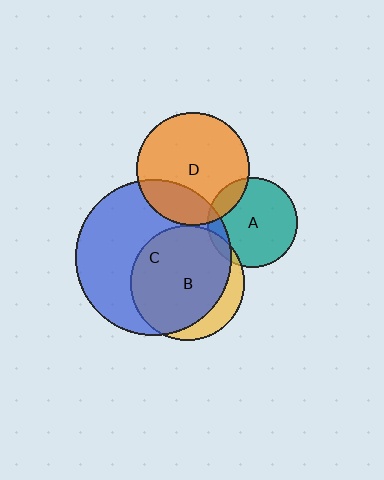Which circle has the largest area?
Circle C (blue).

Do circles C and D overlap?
Yes.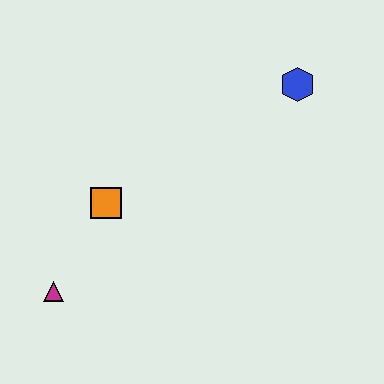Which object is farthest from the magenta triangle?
The blue hexagon is farthest from the magenta triangle.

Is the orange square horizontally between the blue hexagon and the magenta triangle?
Yes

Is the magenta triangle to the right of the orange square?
No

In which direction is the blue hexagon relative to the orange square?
The blue hexagon is to the right of the orange square.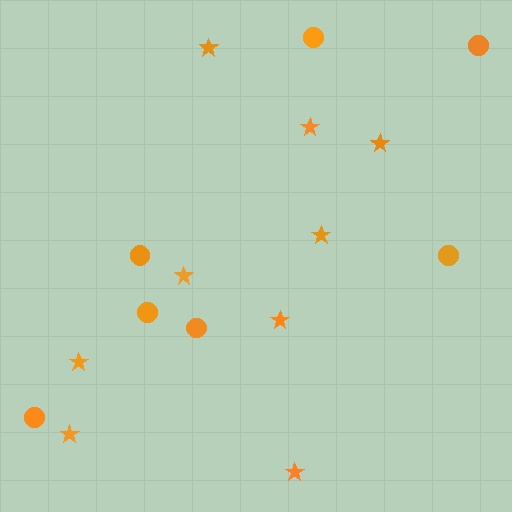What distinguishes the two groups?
There are 2 groups: one group of stars (9) and one group of circles (7).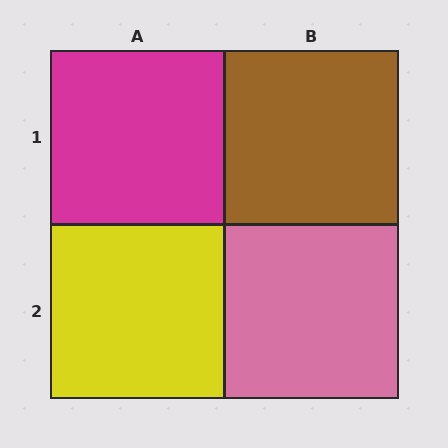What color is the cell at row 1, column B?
Brown.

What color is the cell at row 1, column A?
Magenta.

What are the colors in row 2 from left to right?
Yellow, pink.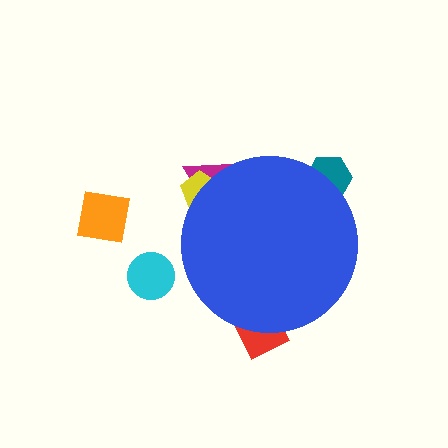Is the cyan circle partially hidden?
No, the cyan circle is fully visible.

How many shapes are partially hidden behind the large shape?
4 shapes are partially hidden.